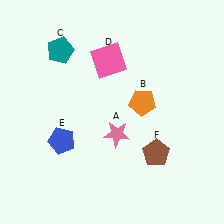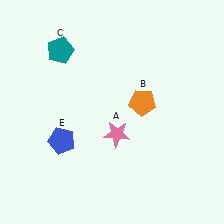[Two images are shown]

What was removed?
The pink square (D), the brown pentagon (F) were removed in Image 2.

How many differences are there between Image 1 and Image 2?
There are 2 differences between the two images.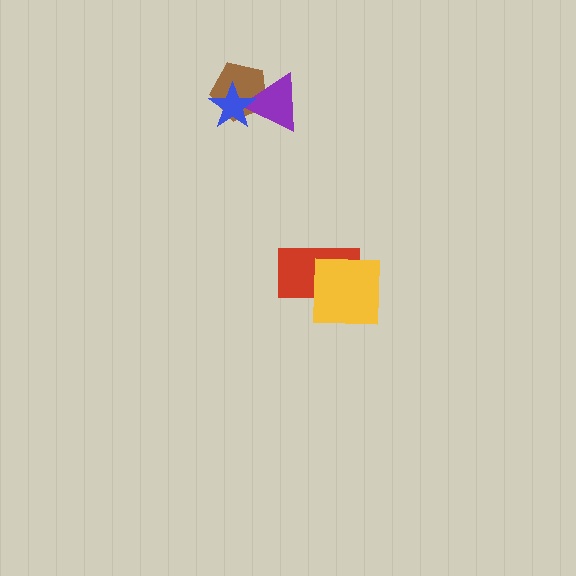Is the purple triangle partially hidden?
Yes, it is partially covered by another shape.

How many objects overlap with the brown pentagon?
2 objects overlap with the brown pentagon.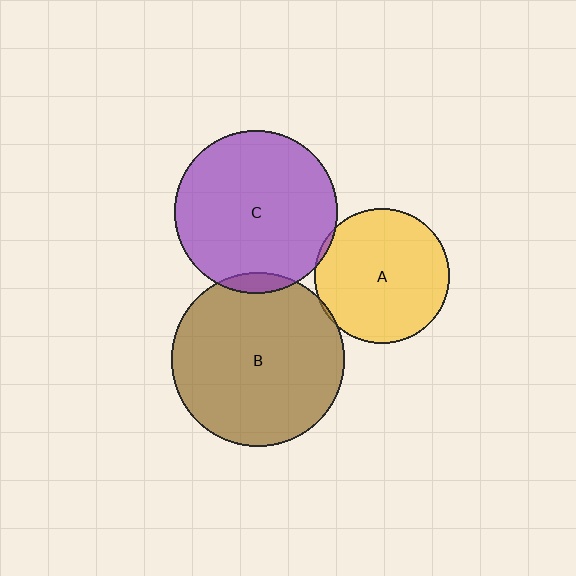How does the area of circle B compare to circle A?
Approximately 1.7 times.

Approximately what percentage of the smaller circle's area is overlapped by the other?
Approximately 5%.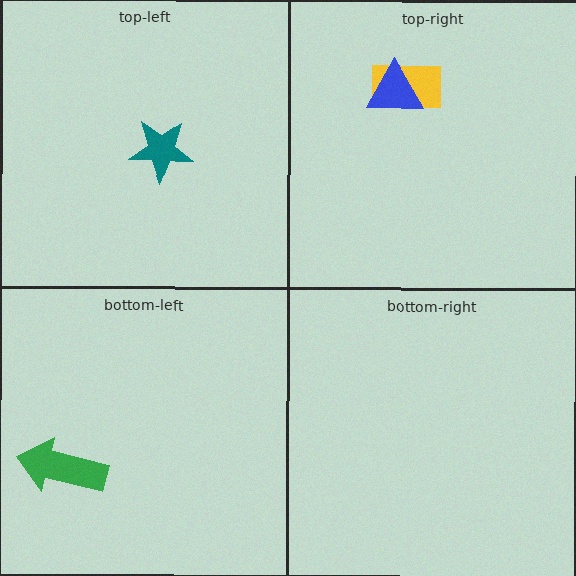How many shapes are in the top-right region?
2.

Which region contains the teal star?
The top-left region.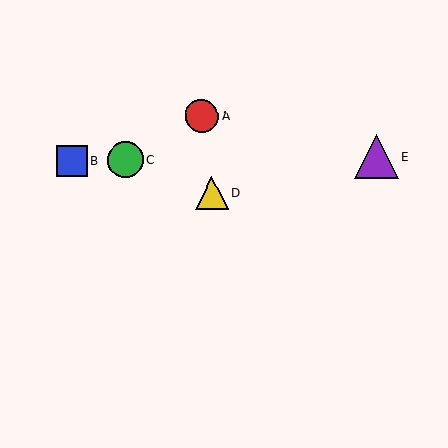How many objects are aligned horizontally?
3 objects (B, C, E) are aligned horizontally.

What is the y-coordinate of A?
Object A is at y≈117.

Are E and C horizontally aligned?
Yes, both are at y≈157.